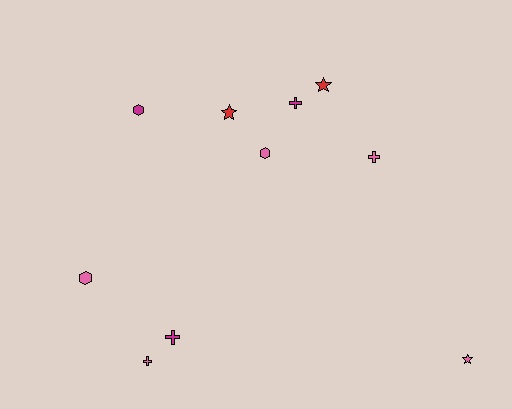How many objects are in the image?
There are 10 objects.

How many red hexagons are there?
There are no red hexagons.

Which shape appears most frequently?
Cross, with 4 objects.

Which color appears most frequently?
Pink, with 5 objects.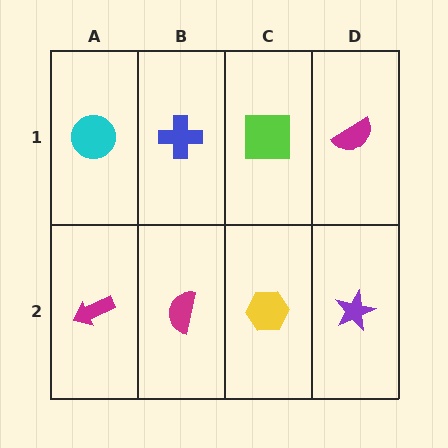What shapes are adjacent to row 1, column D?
A purple star (row 2, column D), a lime square (row 1, column C).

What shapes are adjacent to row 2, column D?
A magenta semicircle (row 1, column D), a yellow hexagon (row 2, column C).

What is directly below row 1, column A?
A magenta arrow.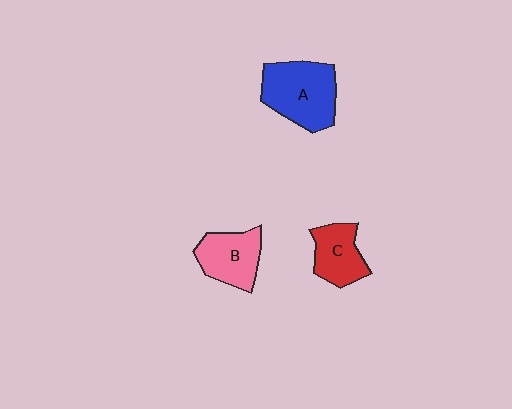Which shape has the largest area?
Shape A (blue).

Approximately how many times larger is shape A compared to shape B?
Approximately 1.4 times.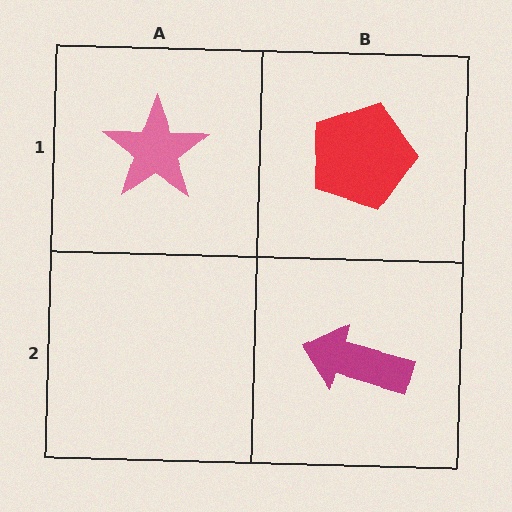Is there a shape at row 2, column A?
No, that cell is empty.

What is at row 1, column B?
A red pentagon.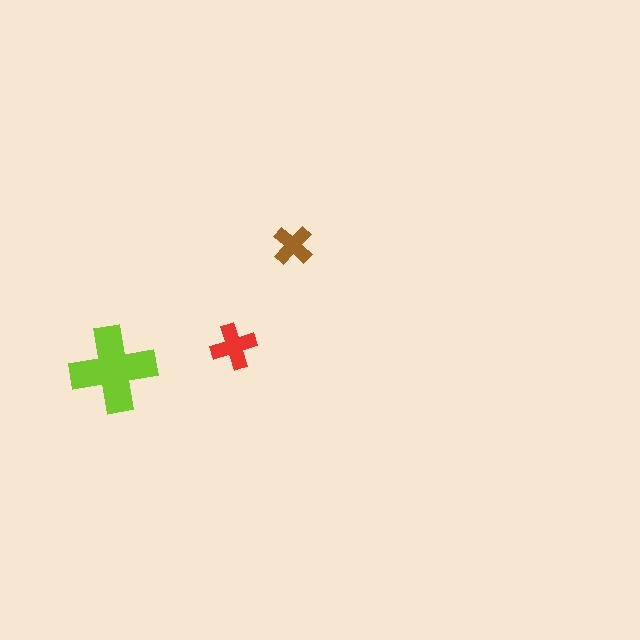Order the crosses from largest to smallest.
the lime one, the red one, the brown one.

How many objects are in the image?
There are 3 objects in the image.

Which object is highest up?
The brown cross is topmost.